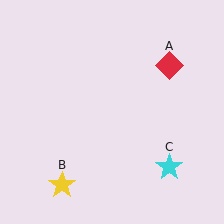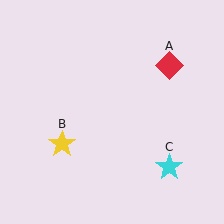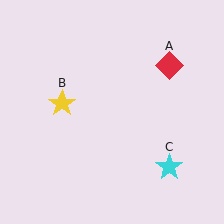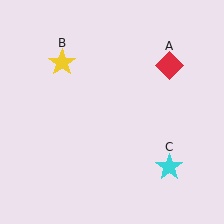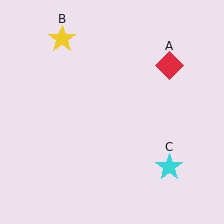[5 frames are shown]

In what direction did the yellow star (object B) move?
The yellow star (object B) moved up.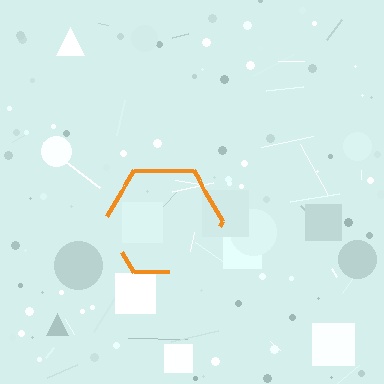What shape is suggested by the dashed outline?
The dashed outline suggests a hexagon.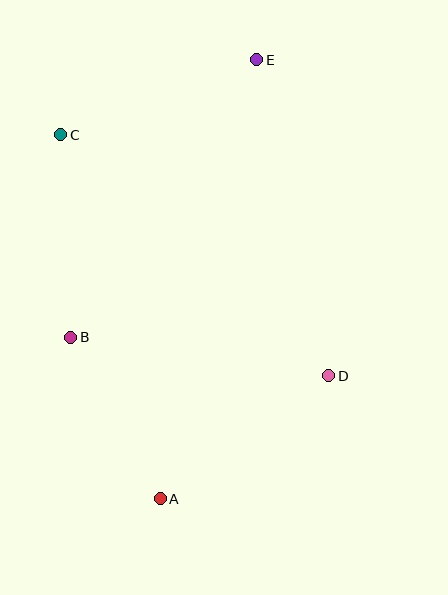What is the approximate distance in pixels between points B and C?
The distance between B and C is approximately 203 pixels.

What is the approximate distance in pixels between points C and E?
The distance between C and E is approximately 210 pixels.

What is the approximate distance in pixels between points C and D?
The distance between C and D is approximately 360 pixels.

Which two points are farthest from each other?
Points A and E are farthest from each other.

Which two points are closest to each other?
Points A and B are closest to each other.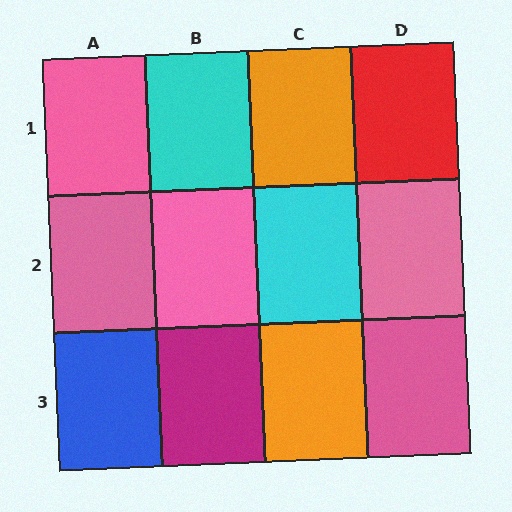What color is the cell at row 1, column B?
Cyan.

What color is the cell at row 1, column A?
Pink.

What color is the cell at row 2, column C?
Cyan.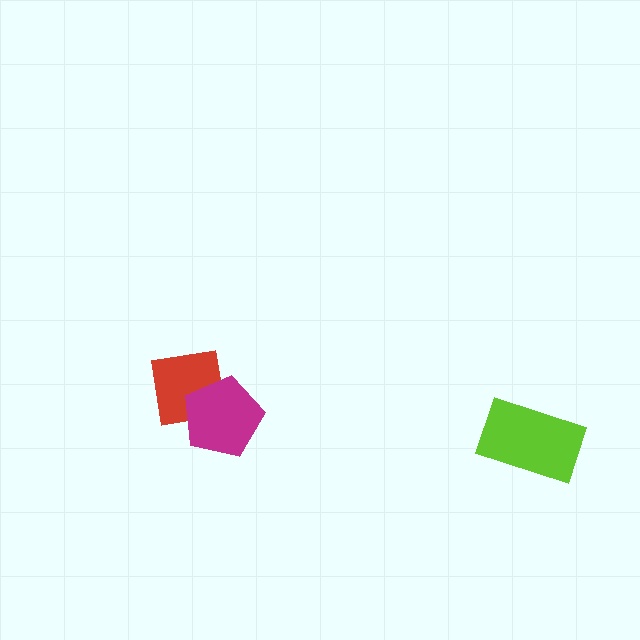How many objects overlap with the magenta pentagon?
1 object overlaps with the magenta pentagon.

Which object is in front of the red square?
The magenta pentagon is in front of the red square.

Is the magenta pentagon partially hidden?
No, no other shape covers it.